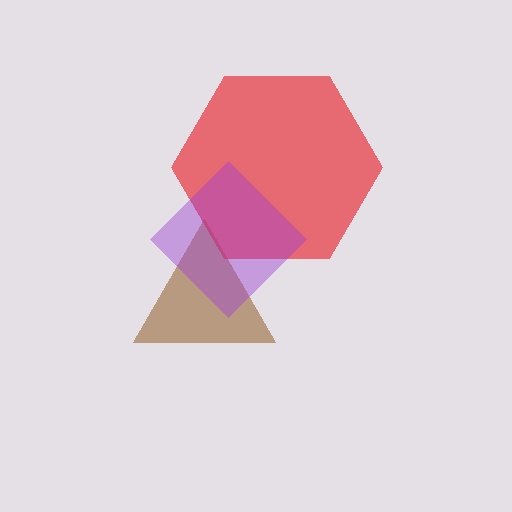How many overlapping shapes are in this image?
There are 3 overlapping shapes in the image.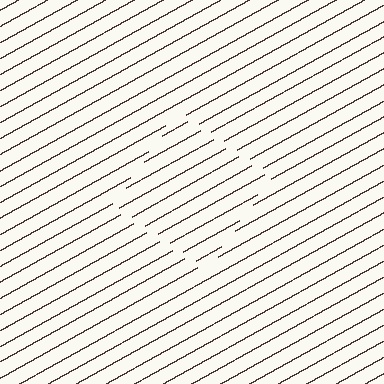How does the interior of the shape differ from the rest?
The interior of the shape contains the same grating, shifted by half a period — the contour is defined by the phase discontinuity where line-ends from the inner and outer gratings abut.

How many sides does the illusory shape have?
4 sides — the line-ends trace a square.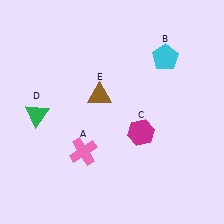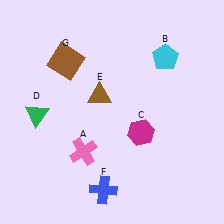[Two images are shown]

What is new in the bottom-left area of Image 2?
A blue cross (F) was added in the bottom-left area of Image 2.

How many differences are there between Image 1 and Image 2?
There are 2 differences between the two images.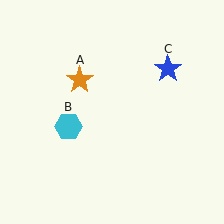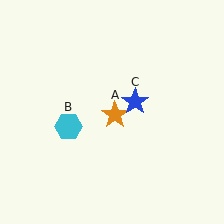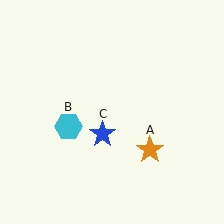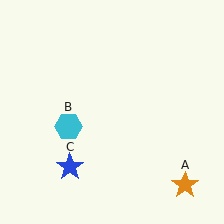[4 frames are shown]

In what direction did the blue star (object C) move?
The blue star (object C) moved down and to the left.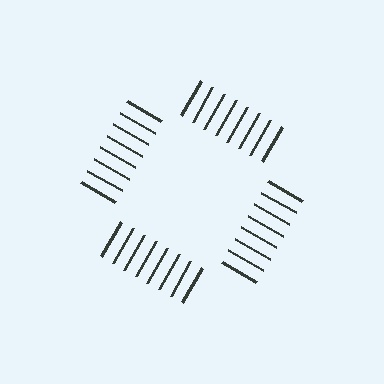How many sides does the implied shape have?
4 sides — the line-ends trace a square.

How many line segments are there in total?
32 — 8 along each of the 4 edges.